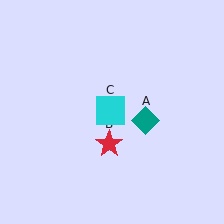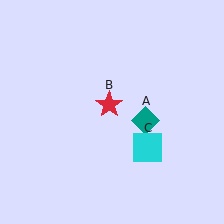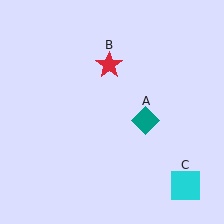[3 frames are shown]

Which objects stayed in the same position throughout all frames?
Teal diamond (object A) remained stationary.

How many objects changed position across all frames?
2 objects changed position: red star (object B), cyan square (object C).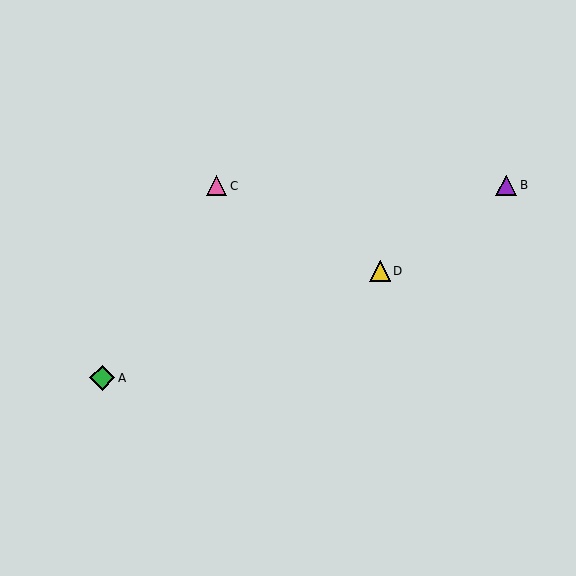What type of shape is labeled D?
Shape D is a yellow triangle.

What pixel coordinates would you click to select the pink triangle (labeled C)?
Click at (216, 186) to select the pink triangle C.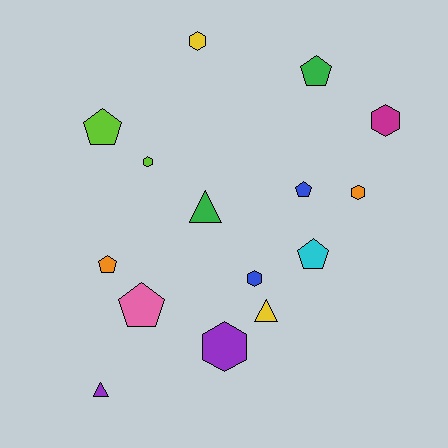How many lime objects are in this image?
There are 2 lime objects.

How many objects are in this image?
There are 15 objects.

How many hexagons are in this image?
There are 6 hexagons.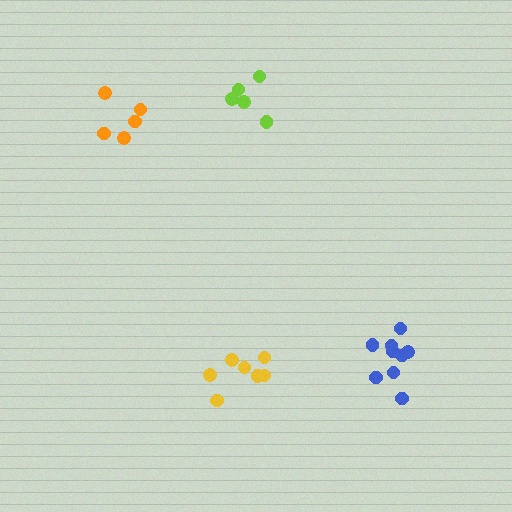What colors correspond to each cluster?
The clusters are colored: yellow, lime, blue, orange.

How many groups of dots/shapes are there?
There are 4 groups.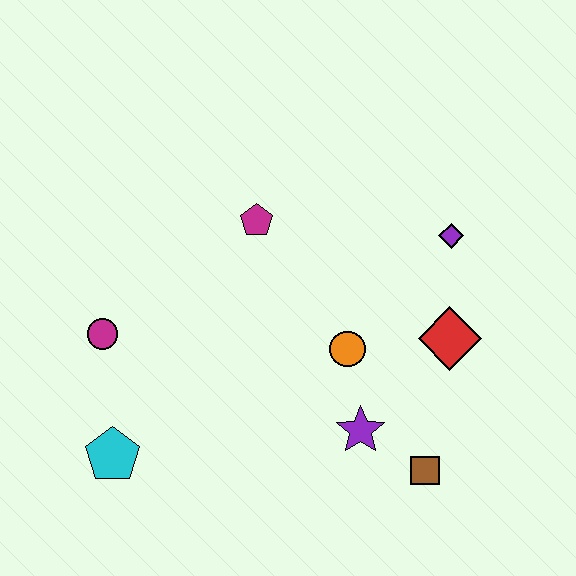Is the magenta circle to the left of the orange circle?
Yes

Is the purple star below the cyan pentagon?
No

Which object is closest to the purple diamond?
The red diamond is closest to the purple diamond.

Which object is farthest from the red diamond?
The cyan pentagon is farthest from the red diamond.